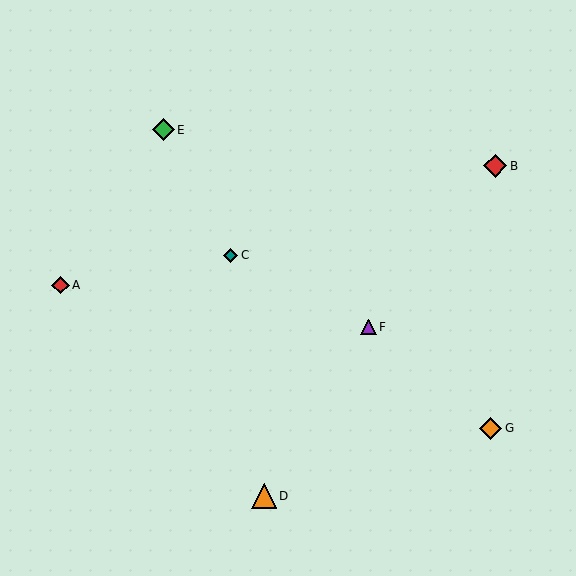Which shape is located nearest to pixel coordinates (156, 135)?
The green diamond (labeled E) at (163, 130) is nearest to that location.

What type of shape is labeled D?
Shape D is an orange triangle.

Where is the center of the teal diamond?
The center of the teal diamond is at (231, 255).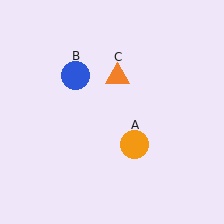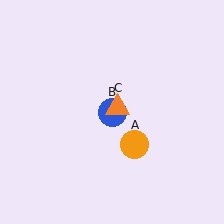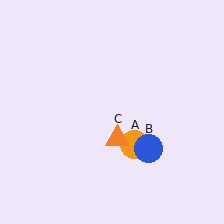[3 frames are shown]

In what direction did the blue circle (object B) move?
The blue circle (object B) moved down and to the right.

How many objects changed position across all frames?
2 objects changed position: blue circle (object B), orange triangle (object C).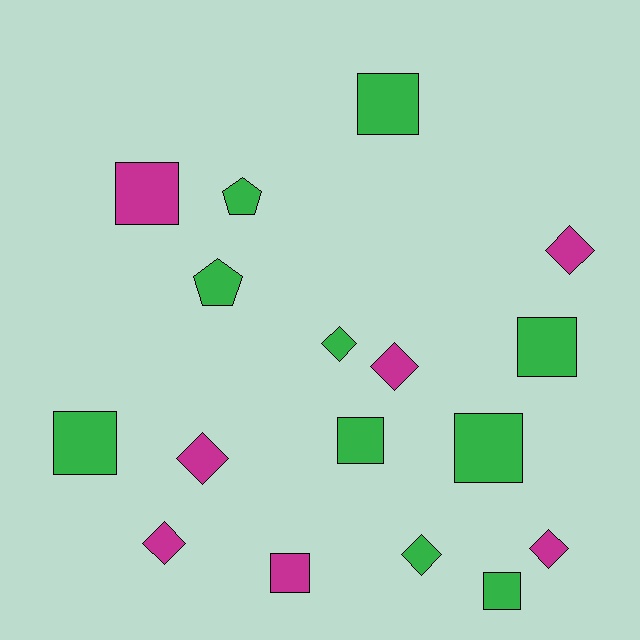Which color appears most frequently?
Green, with 10 objects.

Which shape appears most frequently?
Square, with 8 objects.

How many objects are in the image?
There are 17 objects.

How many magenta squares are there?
There are 2 magenta squares.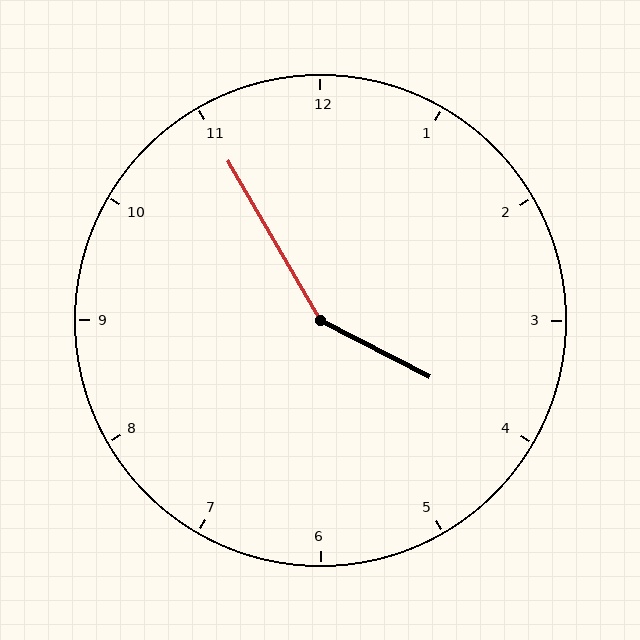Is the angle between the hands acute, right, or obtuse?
It is obtuse.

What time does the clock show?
3:55.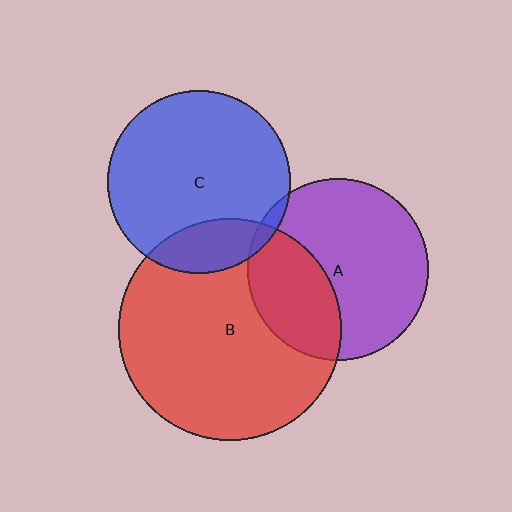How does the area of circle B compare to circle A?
Approximately 1.5 times.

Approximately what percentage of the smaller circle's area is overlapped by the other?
Approximately 35%.